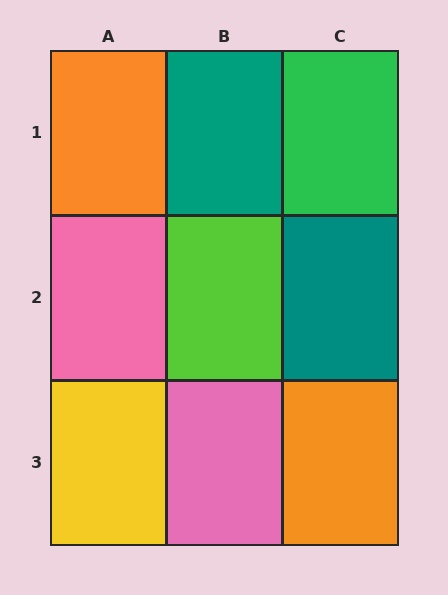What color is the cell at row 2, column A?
Pink.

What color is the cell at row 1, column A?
Orange.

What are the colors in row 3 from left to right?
Yellow, pink, orange.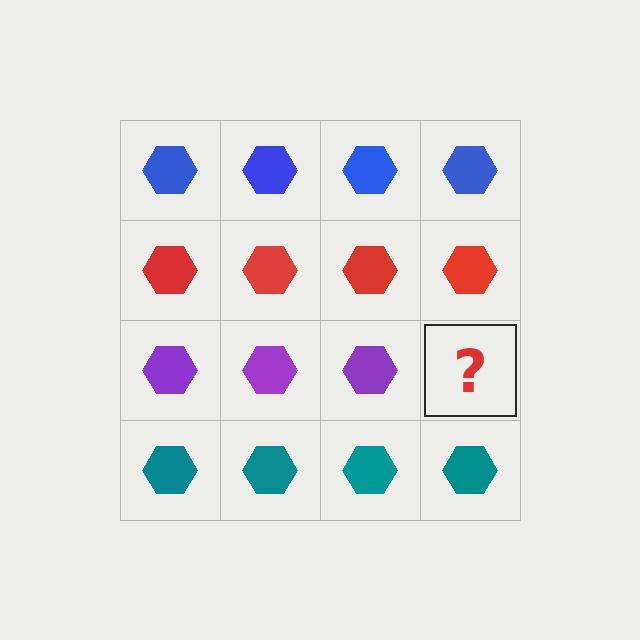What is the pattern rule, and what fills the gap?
The rule is that each row has a consistent color. The gap should be filled with a purple hexagon.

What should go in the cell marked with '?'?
The missing cell should contain a purple hexagon.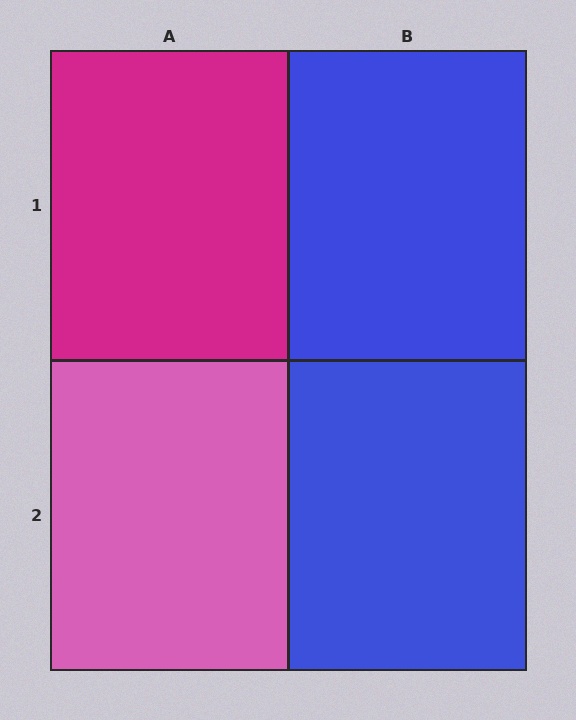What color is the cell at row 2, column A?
Pink.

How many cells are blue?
2 cells are blue.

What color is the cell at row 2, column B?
Blue.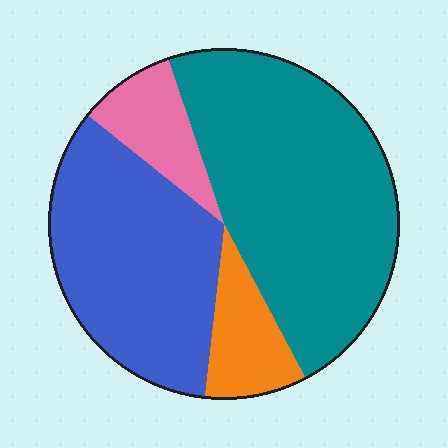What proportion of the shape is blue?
Blue takes up about one third (1/3) of the shape.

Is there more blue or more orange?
Blue.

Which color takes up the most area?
Teal, at roughly 45%.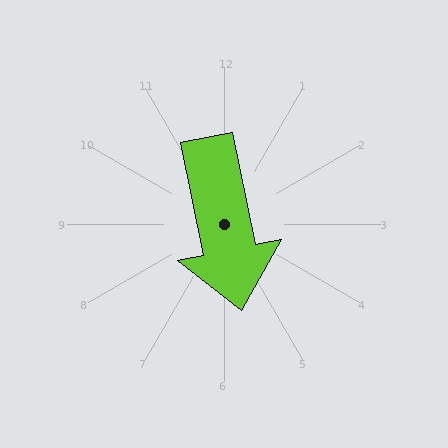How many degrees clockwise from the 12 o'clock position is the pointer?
Approximately 169 degrees.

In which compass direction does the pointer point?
South.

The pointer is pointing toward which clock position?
Roughly 6 o'clock.